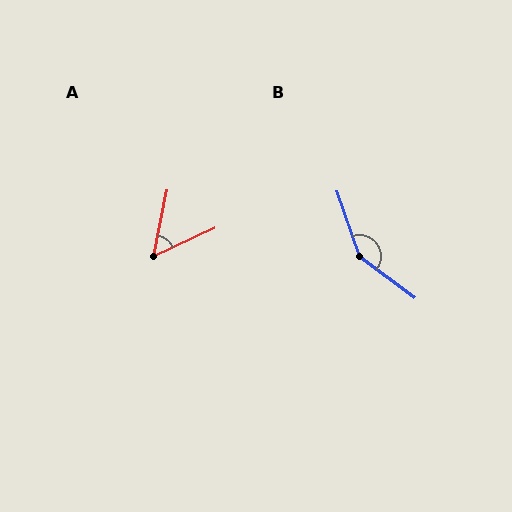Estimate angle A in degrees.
Approximately 54 degrees.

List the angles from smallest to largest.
A (54°), B (146°).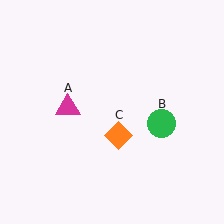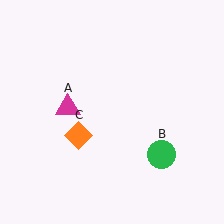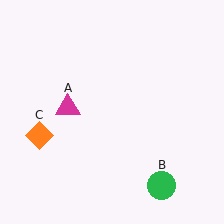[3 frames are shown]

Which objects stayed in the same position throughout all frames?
Magenta triangle (object A) remained stationary.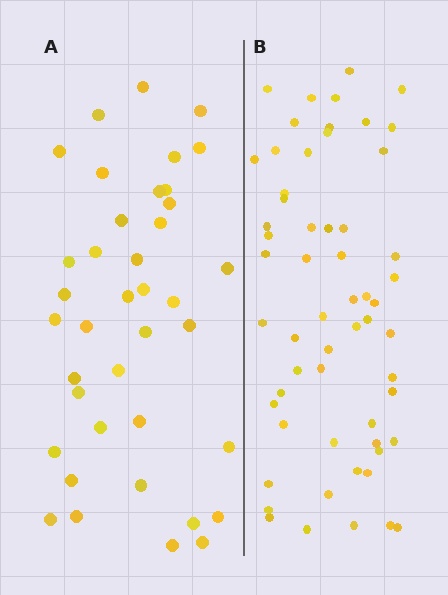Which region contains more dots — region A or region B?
Region B (the right region) has more dots.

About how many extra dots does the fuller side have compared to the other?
Region B has approximately 20 more dots than region A.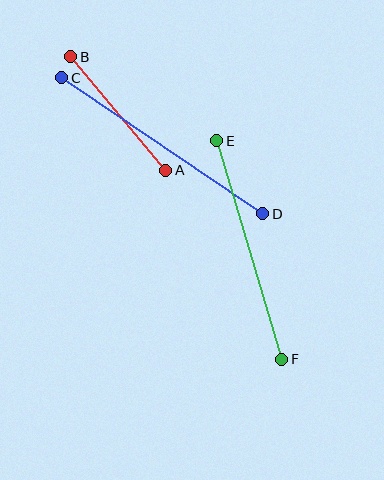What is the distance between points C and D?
The distance is approximately 243 pixels.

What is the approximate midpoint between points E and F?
The midpoint is at approximately (249, 250) pixels.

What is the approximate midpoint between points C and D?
The midpoint is at approximately (162, 146) pixels.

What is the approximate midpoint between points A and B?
The midpoint is at approximately (118, 113) pixels.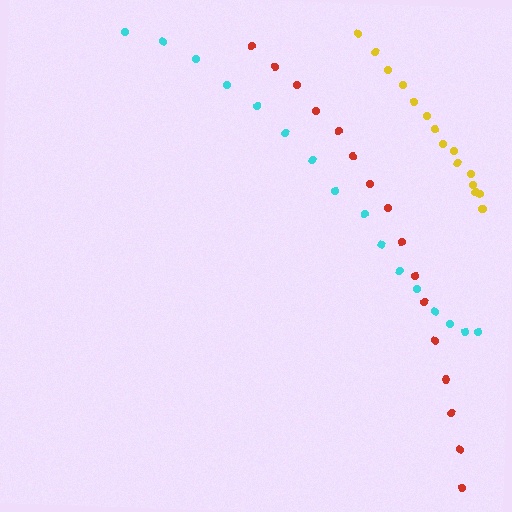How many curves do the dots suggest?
There are 3 distinct paths.